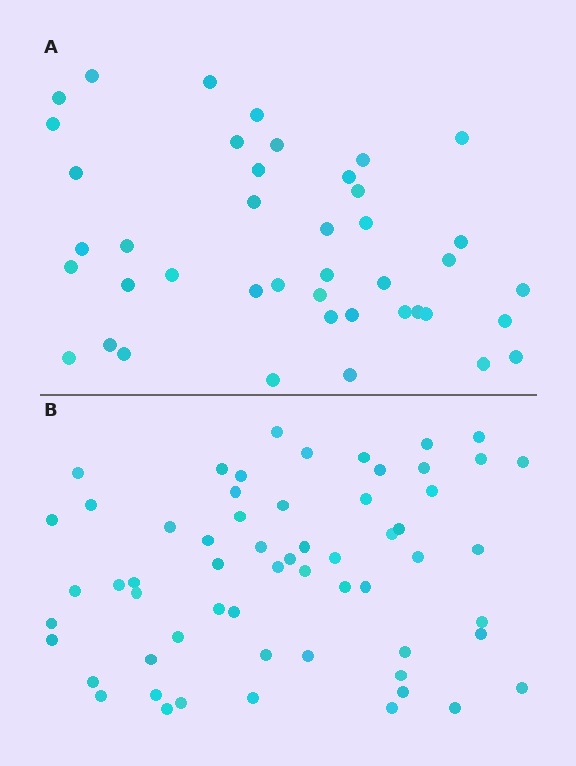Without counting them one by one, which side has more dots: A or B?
Region B (the bottom region) has more dots.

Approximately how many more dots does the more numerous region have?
Region B has approximately 20 more dots than region A.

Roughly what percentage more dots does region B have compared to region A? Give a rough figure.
About 45% more.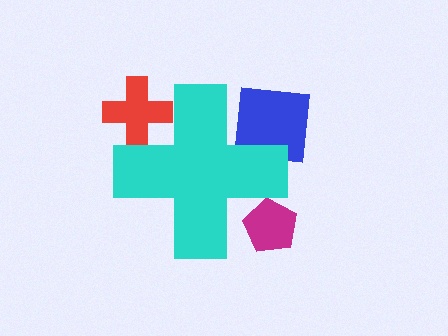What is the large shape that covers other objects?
A cyan cross.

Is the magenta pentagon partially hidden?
Yes, the magenta pentagon is partially hidden behind the cyan cross.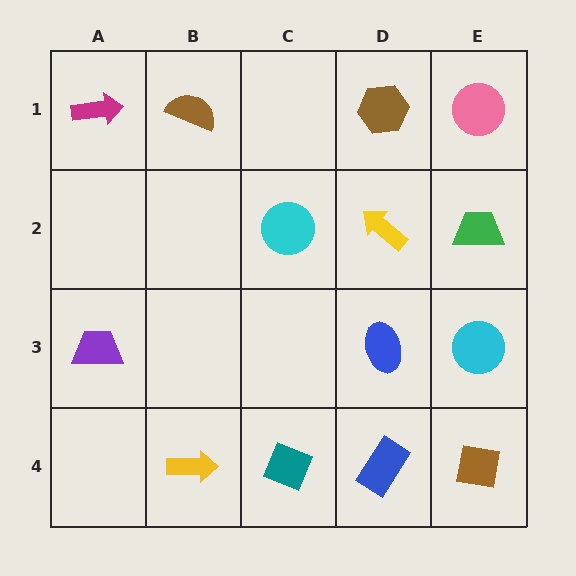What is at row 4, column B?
A yellow arrow.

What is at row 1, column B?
A brown semicircle.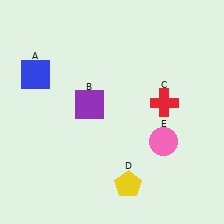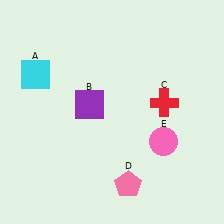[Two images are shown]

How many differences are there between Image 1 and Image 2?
There are 2 differences between the two images.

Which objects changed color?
A changed from blue to cyan. D changed from yellow to pink.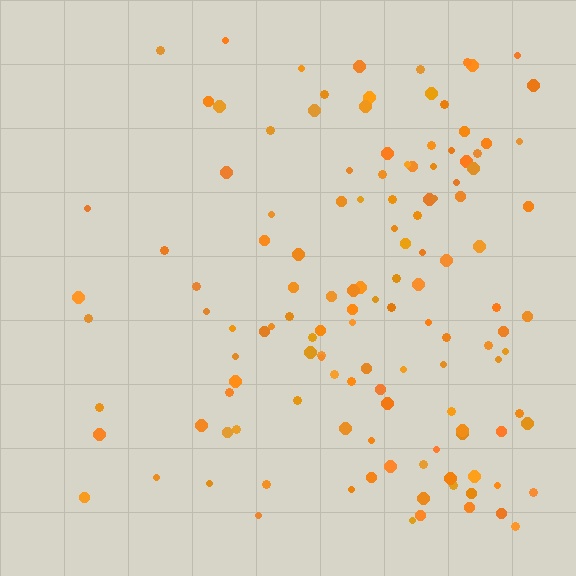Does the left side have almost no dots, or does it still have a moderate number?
Still a moderate number, just noticeably fewer than the right.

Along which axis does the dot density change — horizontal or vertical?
Horizontal.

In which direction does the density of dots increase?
From left to right, with the right side densest.